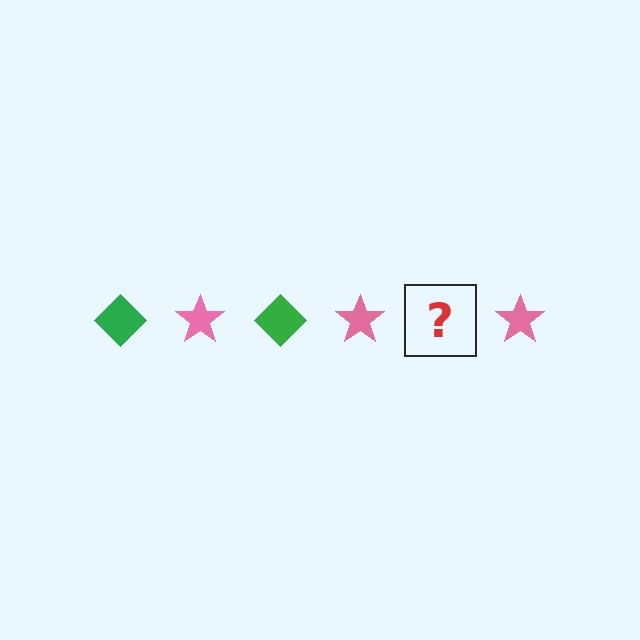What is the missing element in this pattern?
The missing element is a green diamond.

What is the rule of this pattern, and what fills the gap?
The rule is that the pattern alternates between green diamond and pink star. The gap should be filled with a green diamond.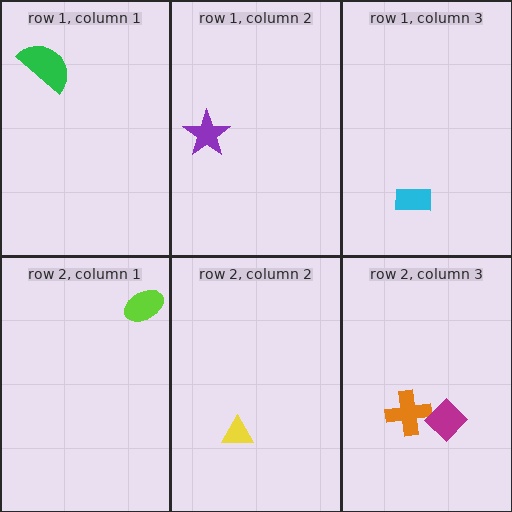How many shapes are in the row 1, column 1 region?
1.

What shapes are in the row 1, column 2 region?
The purple star.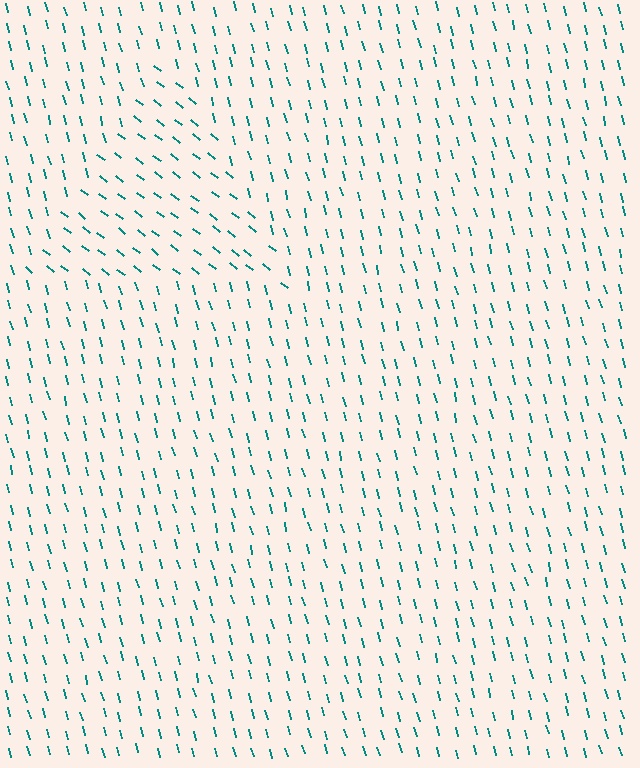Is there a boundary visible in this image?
Yes, there is a texture boundary formed by a change in line orientation.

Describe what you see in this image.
The image is filled with small teal line segments. A triangle region in the image has lines oriented differently from the surrounding lines, creating a visible texture boundary.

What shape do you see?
I see a triangle.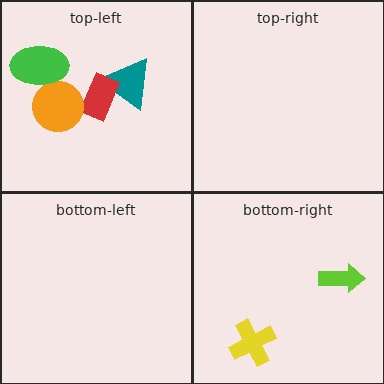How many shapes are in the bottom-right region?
2.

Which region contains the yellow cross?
The bottom-right region.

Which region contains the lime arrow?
The bottom-right region.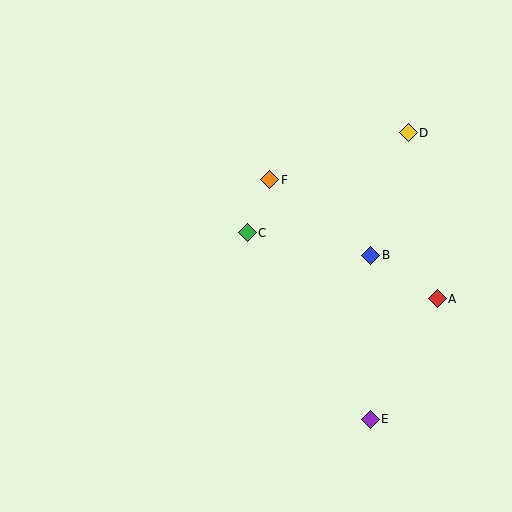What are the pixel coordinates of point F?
Point F is at (270, 180).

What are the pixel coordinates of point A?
Point A is at (437, 299).